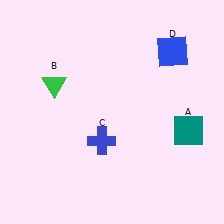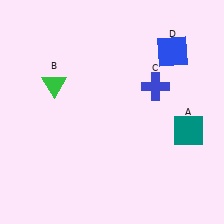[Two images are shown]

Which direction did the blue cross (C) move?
The blue cross (C) moved up.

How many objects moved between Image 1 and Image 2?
1 object moved between the two images.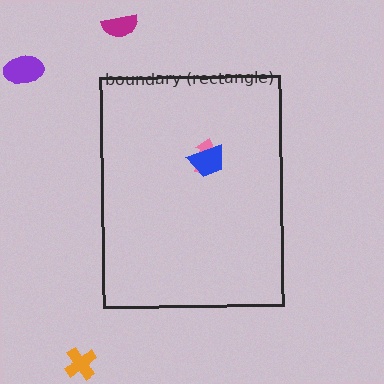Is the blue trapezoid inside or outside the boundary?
Inside.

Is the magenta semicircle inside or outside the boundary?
Outside.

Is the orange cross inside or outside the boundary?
Outside.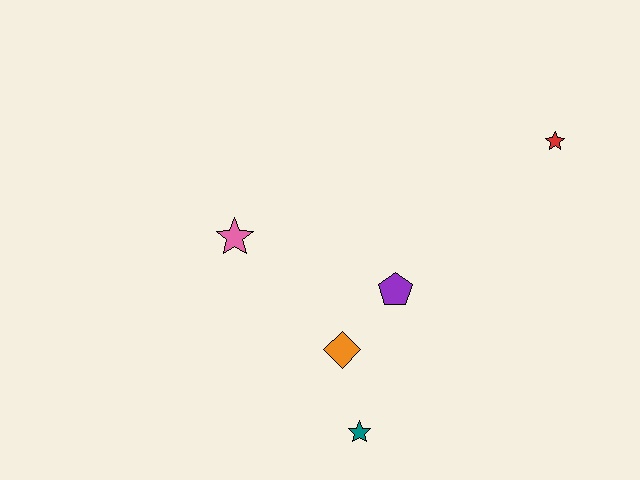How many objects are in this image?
There are 5 objects.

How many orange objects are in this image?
There is 1 orange object.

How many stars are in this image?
There are 3 stars.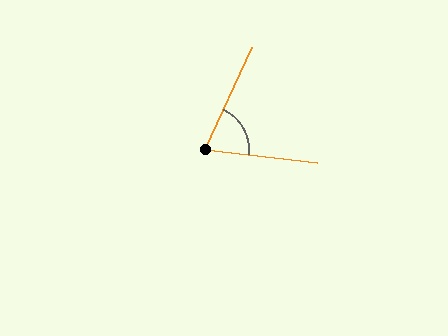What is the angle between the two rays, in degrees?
Approximately 72 degrees.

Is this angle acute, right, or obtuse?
It is acute.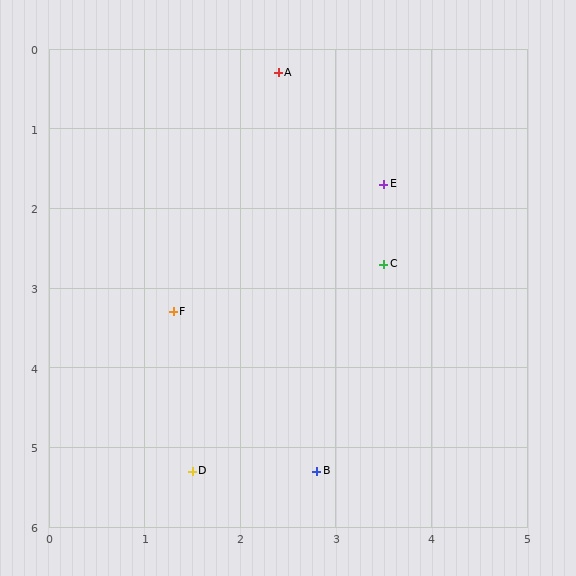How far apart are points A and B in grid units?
Points A and B are about 5.0 grid units apart.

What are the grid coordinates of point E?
Point E is at approximately (3.5, 1.7).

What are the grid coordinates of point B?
Point B is at approximately (2.8, 5.3).